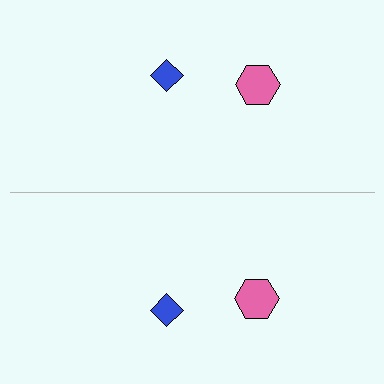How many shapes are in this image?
There are 4 shapes in this image.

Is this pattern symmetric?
Yes, this pattern has bilateral (reflection) symmetry.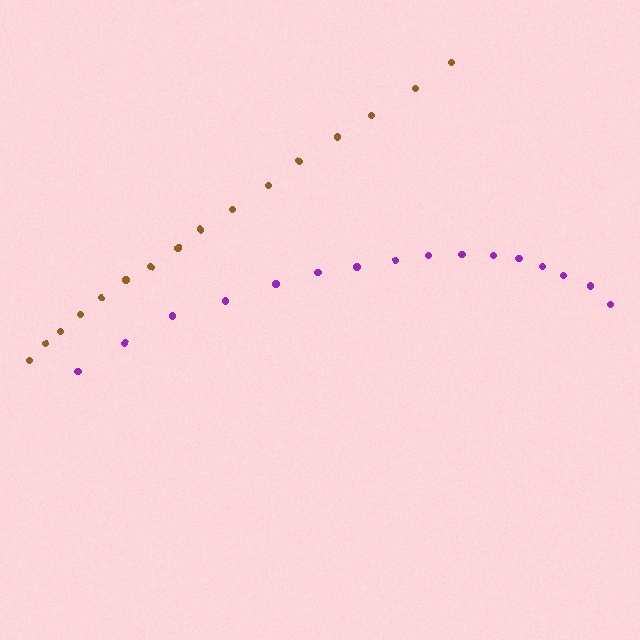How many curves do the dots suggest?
There are 2 distinct paths.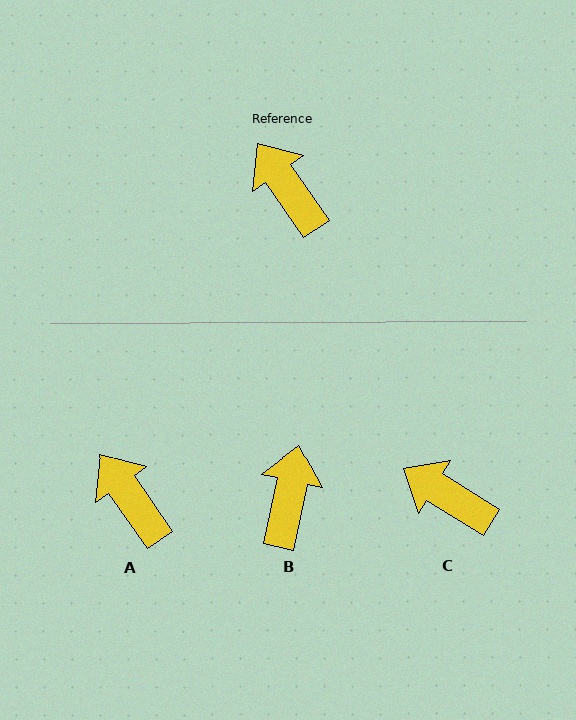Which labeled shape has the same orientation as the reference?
A.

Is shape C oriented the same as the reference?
No, it is off by about 23 degrees.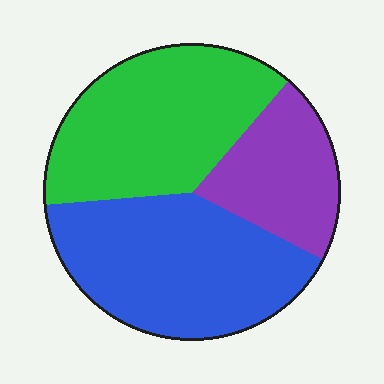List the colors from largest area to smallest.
From largest to smallest: blue, green, purple.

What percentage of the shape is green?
Green takes up about three eighths (3/8) of the shape.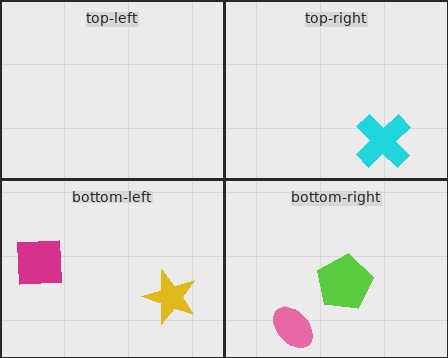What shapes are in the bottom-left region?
The yellow star, the magenta square.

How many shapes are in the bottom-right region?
2.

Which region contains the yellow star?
The bottom-left region.